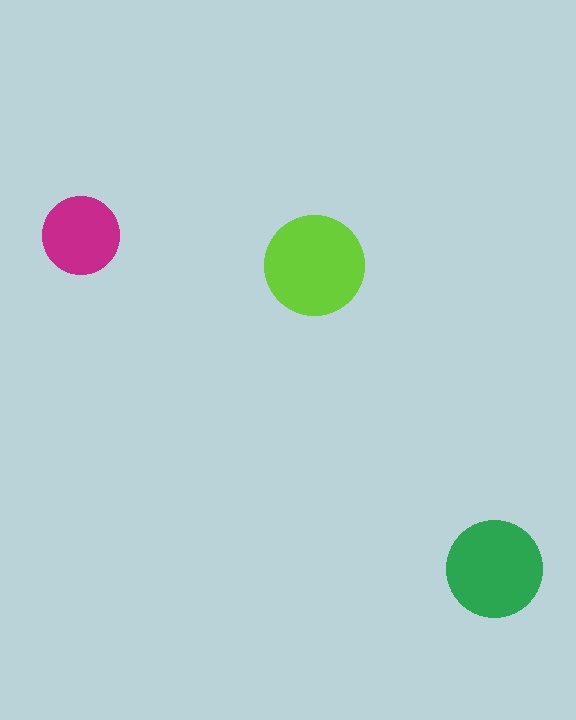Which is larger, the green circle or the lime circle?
The lime one.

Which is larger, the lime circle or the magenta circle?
The lime one.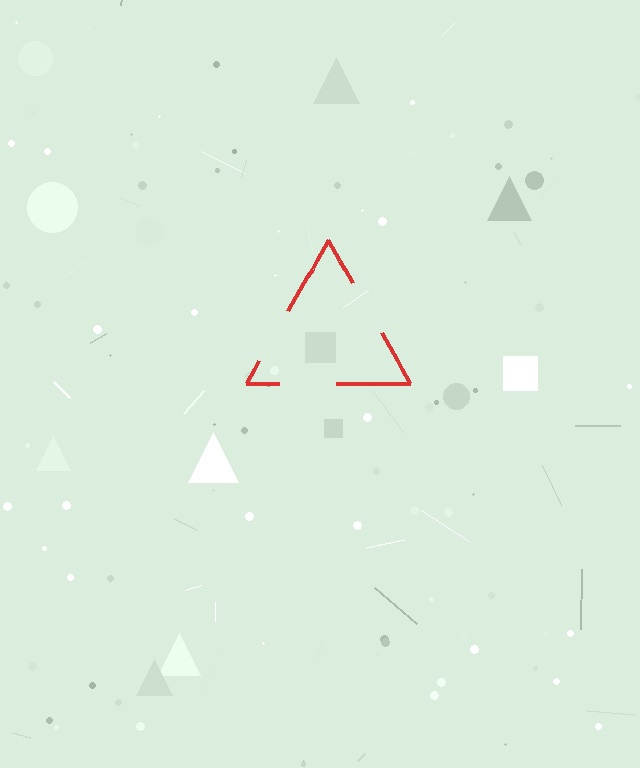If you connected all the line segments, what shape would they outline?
They would outline a triangle.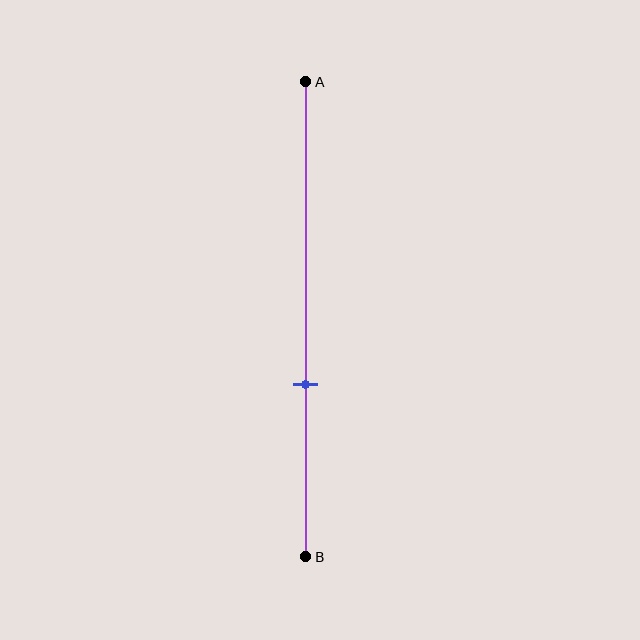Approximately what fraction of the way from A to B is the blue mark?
The blue mark is approximately 65% of the way from A to B.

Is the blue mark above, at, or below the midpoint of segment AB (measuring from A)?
The blue mark is below the midpoint of segment AB.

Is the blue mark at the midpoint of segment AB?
No, the mark is at about 65% from A, not at the 50% midpoint.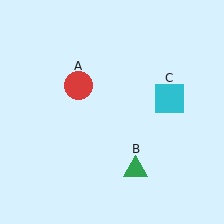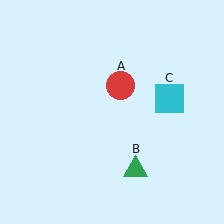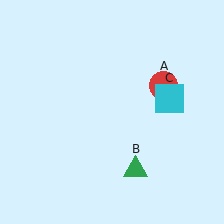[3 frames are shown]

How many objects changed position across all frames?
1 object changed position: red circle (object A).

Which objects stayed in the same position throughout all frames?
Green triangle (object B) and cyan square (object C) remained stationary.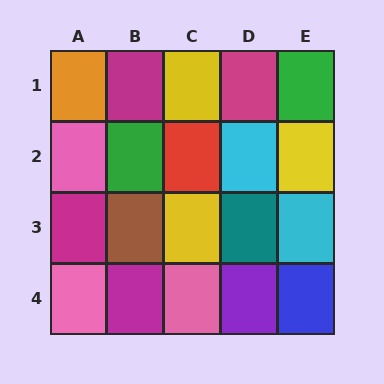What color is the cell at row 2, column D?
Cyan.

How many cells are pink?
3 cells are pink.